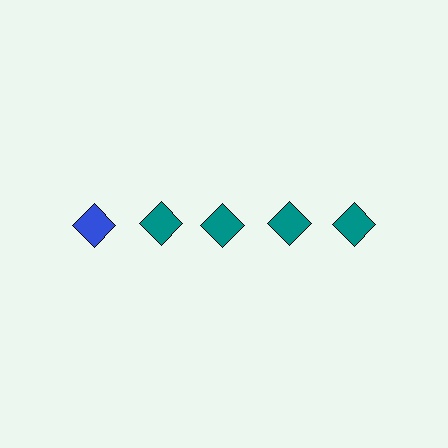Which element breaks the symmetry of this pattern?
The blue diamond in the top row, leftmost column breaks the symmetry. All other shapes are teal diamonds.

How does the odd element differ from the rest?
It has a different color: blue instead of teal.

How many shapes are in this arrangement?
There are 5 shapes arranged in a grid pattern.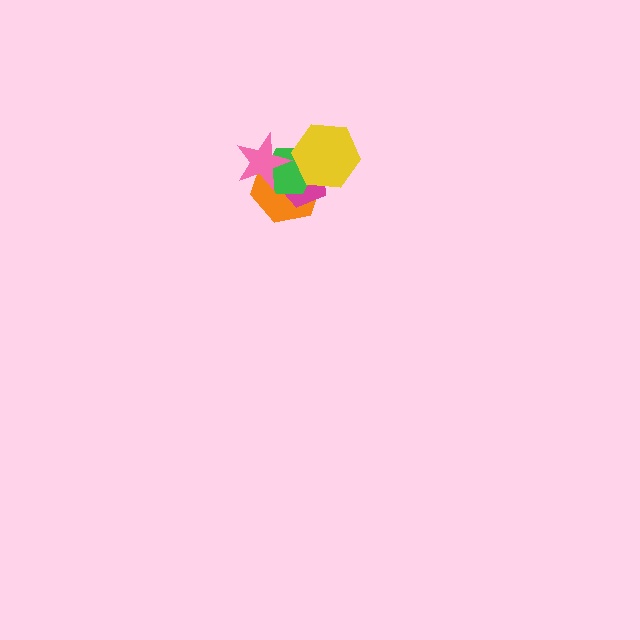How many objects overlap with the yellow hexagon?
3 objects overlap with the yellow hexagon.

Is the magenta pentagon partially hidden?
Yes, it is partially covered by another shape.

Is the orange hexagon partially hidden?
Yes, it is partially covered by another shape.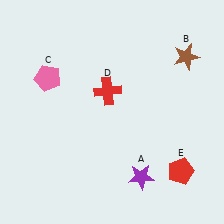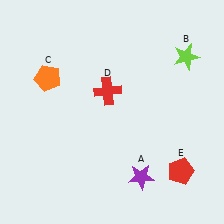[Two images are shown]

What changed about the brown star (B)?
In Image 1, B is brown. In Image 2, it changed to lime.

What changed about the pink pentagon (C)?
In Image 1, C is pink. In Image 2, it changed to orange.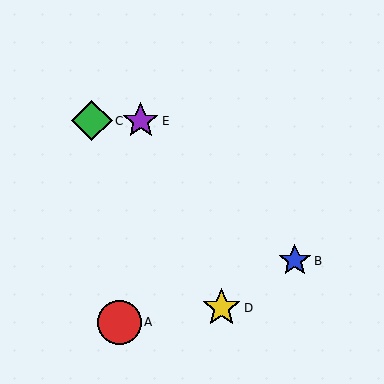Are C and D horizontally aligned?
No, C is at y≈121 and D is at y≈308.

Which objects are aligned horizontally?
Objects C, E are aligned horizontally.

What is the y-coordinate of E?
Object E is at y≈121.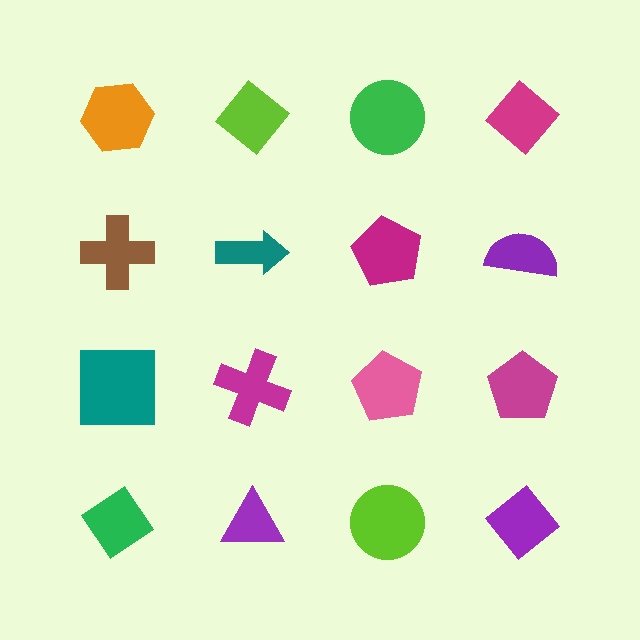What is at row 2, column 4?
A purple semicircle.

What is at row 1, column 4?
A magenta diamond.